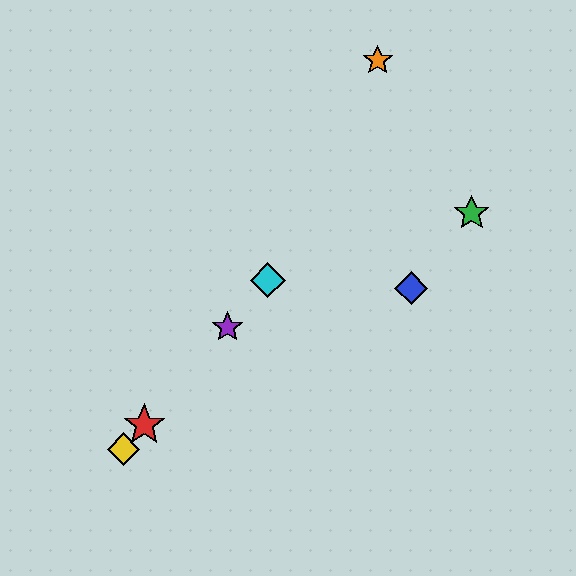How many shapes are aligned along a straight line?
4 shapes (the red star, the yellow diamond, the purple star, the cyan diamond) are aligned along a straight line.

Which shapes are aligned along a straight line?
The red star, the yellow diamond, the purple star, the cyan diamond are aligned along a straight line.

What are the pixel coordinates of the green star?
The green star is at (472, 213).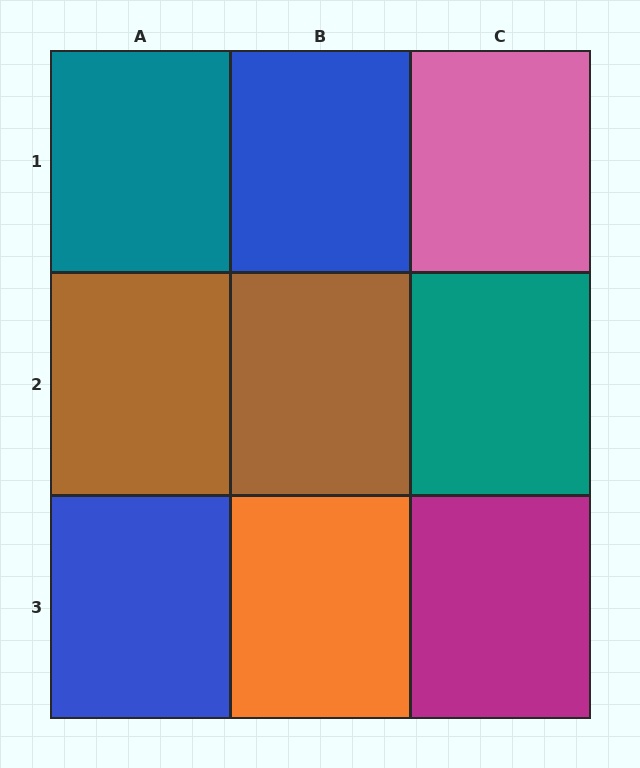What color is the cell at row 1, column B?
Blue.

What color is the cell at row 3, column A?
Blue.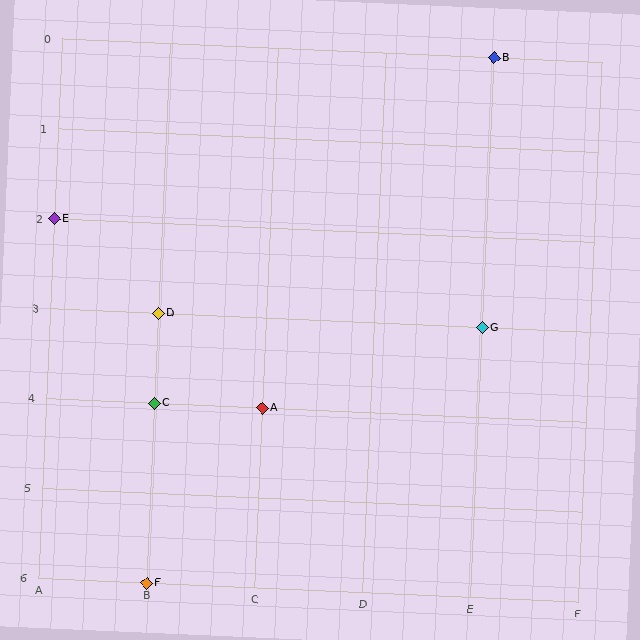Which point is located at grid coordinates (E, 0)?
Point B is at (E, 0).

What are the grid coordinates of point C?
Point C is at grid coordinates (B, 4).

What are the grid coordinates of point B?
Point B is at grid coordinates (E, 0).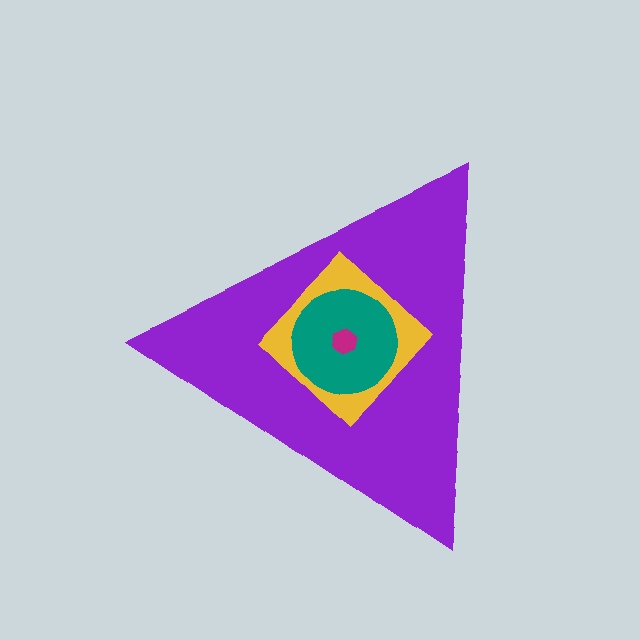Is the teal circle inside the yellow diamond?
Yes.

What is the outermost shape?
The purple triangle.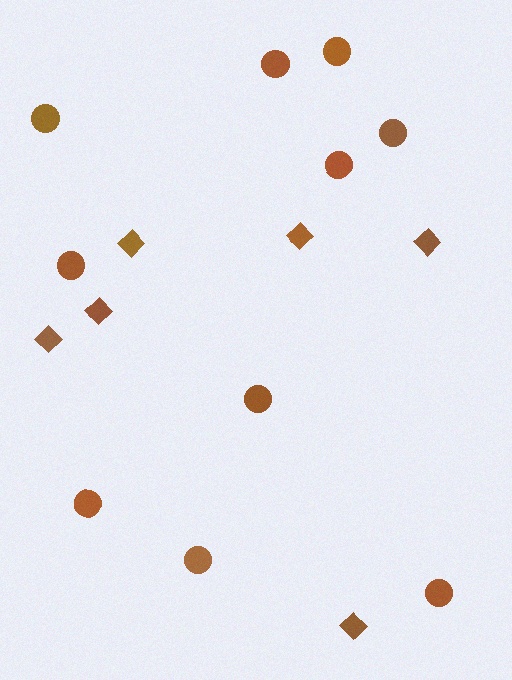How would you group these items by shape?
There are 2 groups: one group of diamonds (6) and one group of circles (10).